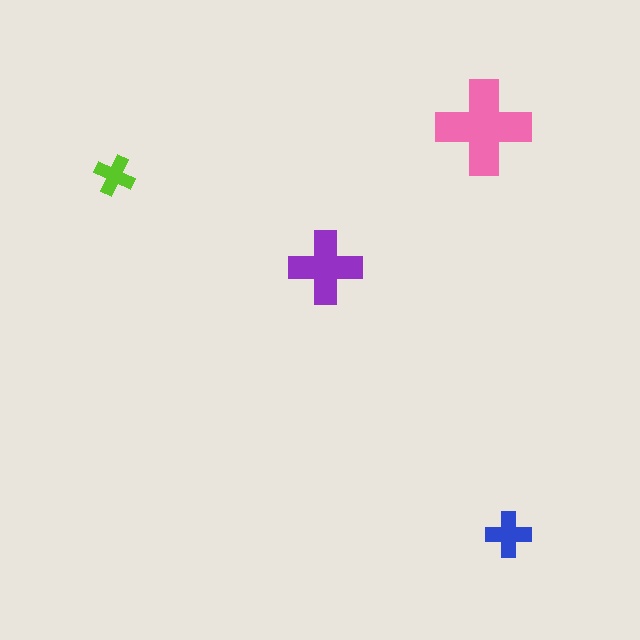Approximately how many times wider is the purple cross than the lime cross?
About 2 times wider.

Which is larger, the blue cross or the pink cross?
The pink one.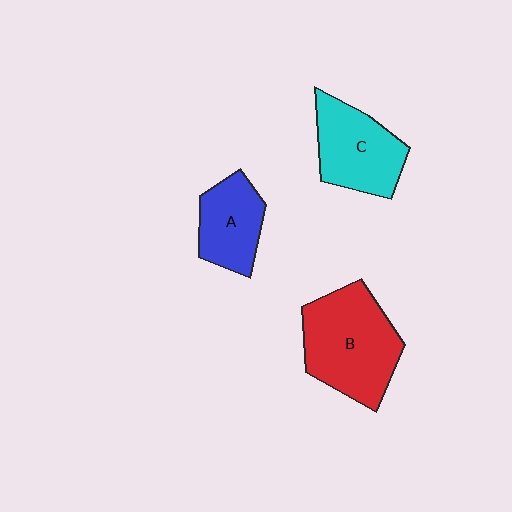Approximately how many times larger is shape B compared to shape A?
Approximately 1.7 times.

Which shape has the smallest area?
Shape A (blue).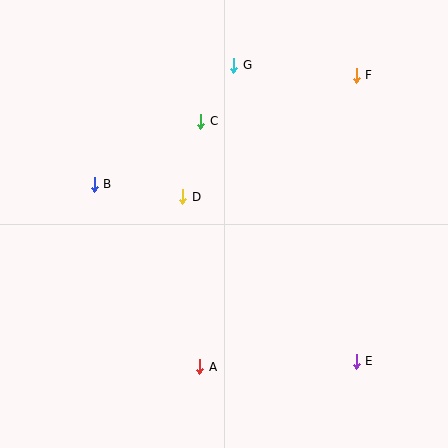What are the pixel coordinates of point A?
Point A is at (200, 367).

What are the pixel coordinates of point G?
Point G is at (234, 65).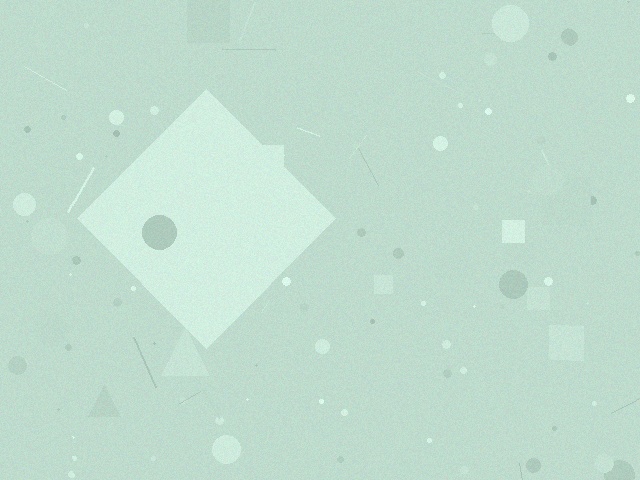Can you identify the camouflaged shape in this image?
The camouflaged shape is a diamond.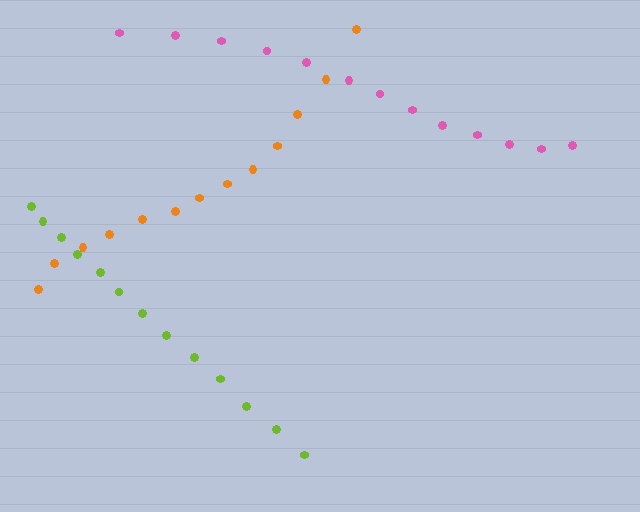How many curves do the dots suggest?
There are 3 distinct paths.